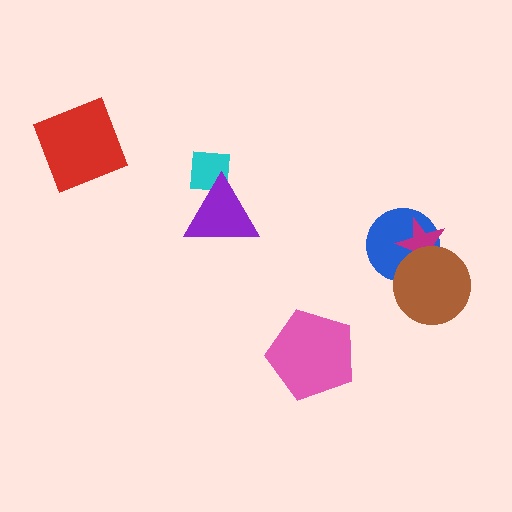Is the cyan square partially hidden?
Yes, it is partially covered by another shape.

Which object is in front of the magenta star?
The brown circle is in front of the magenta star.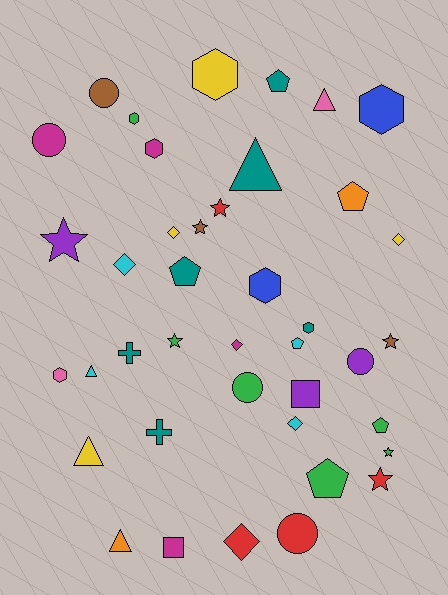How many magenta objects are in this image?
There are 4 magenta objects.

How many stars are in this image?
There are 7 stars.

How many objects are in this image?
There are 40 objects.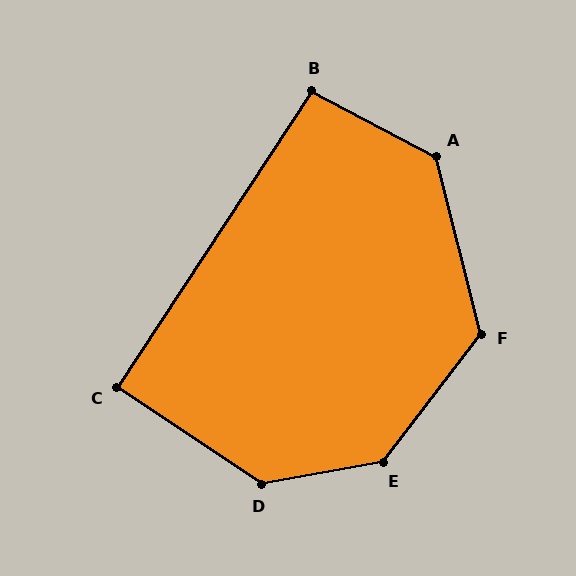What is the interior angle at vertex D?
Approximately 136 degrees (obtuse).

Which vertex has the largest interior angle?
E, at approximately 138 degrees.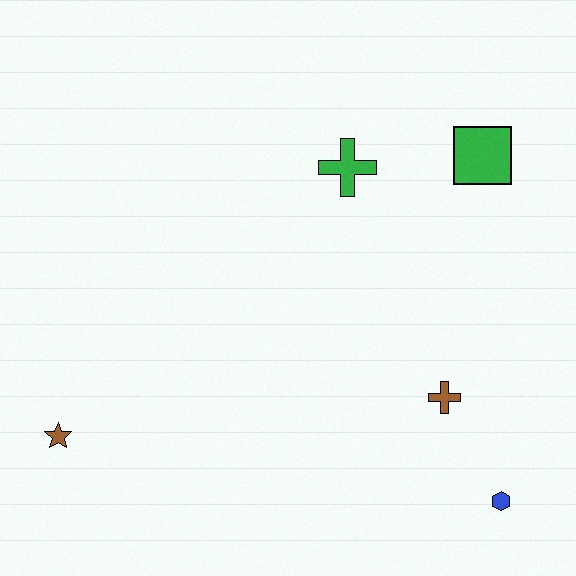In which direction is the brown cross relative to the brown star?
The brown cross is to the right of the brown star.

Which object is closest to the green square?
The green cross is closest to the green square.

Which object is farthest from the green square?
The brown star is farthest from the green square.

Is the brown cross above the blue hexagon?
Yes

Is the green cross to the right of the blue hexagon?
No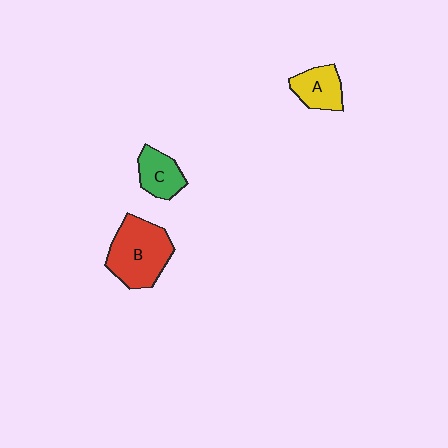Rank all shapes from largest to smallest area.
From largest to smallest: B (red), A (yellow), C (green).